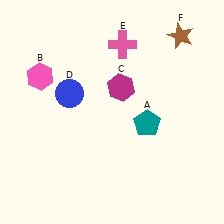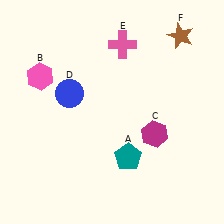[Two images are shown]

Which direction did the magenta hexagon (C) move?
The magenta hexagon (C) moved down.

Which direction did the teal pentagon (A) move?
The teal pentagon (A) moved down.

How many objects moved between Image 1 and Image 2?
2 objects moved between the two images.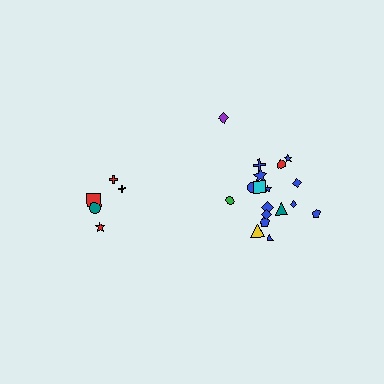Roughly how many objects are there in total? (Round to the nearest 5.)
Roughly 25 objects in total.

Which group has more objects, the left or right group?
The right group.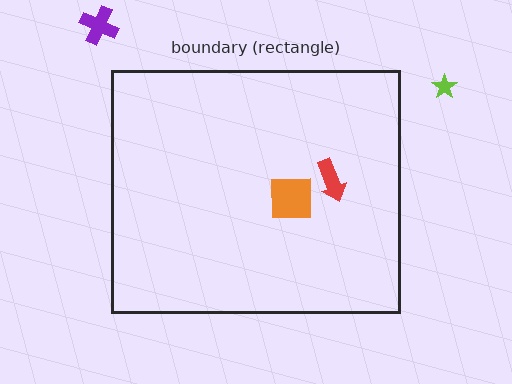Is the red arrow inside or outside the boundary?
Inside.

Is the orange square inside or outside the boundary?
Inside.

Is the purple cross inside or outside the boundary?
Outside.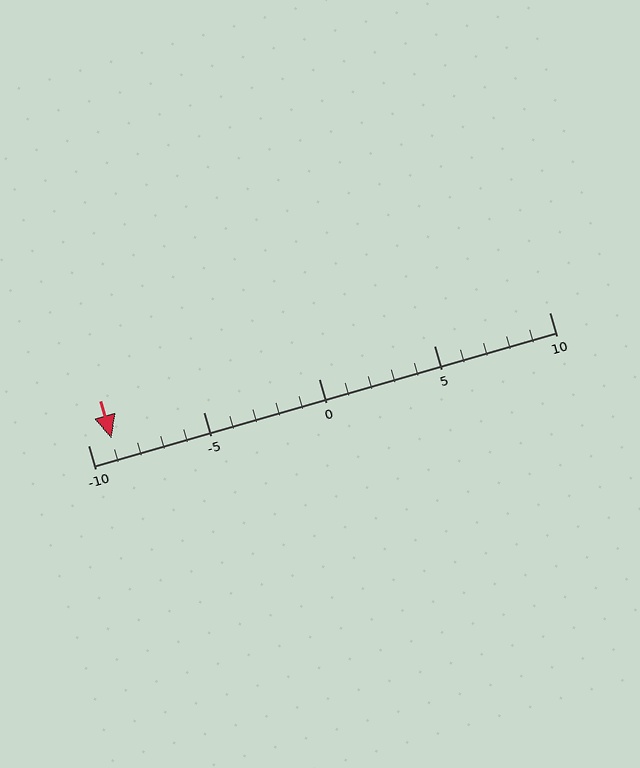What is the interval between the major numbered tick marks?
The major tick marks are spaced 5 units apart.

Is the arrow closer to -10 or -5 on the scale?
The arrow is closer to -10.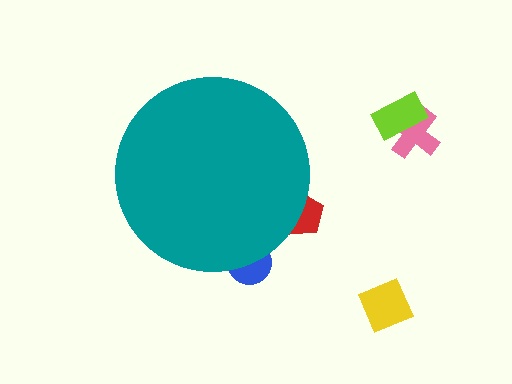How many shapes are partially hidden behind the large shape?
2 shapes are partially hidden.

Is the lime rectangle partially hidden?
No, the lime rectangle is fully visible.